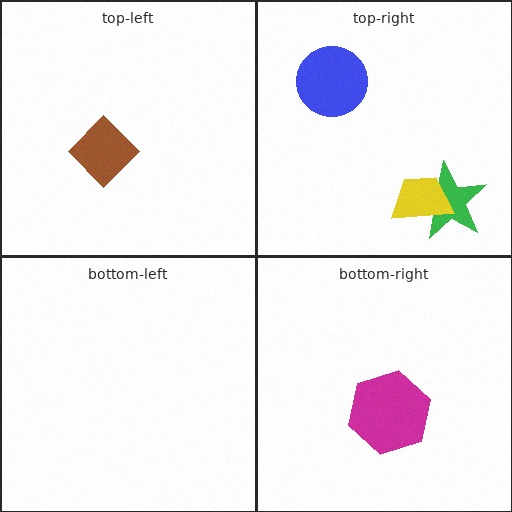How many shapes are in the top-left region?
1.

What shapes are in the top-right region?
The green star, the yellow trapezoid, the blue circle.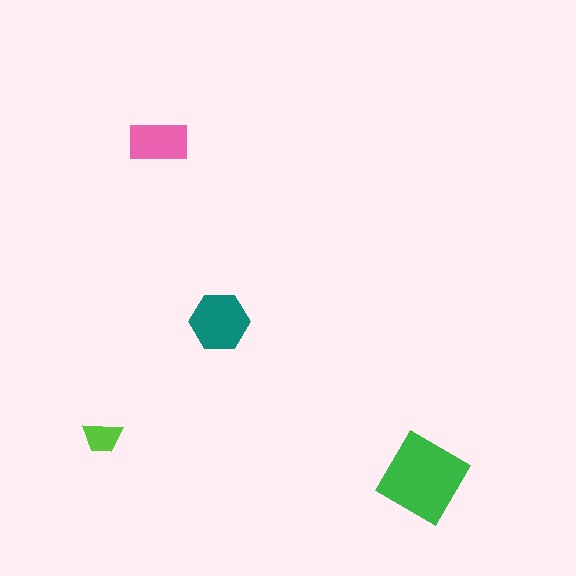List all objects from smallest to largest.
The lime trapezoid, the pink rectangle, the teal hexagon, the green diamond.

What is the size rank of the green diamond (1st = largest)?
1st.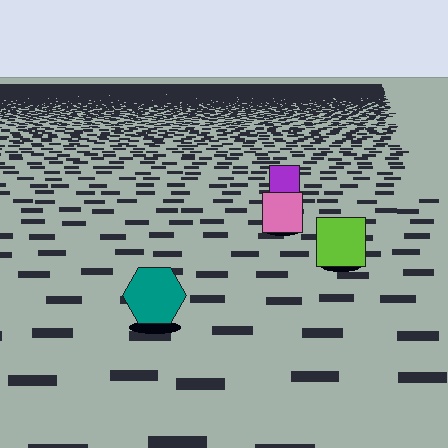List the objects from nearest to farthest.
From nearest to farthest: the teal hexagon, the lime square, the pink square, the purple square.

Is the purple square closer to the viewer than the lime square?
No. The lime square is closer — you can tell from the texture gradient: the ground texture is coarser near it.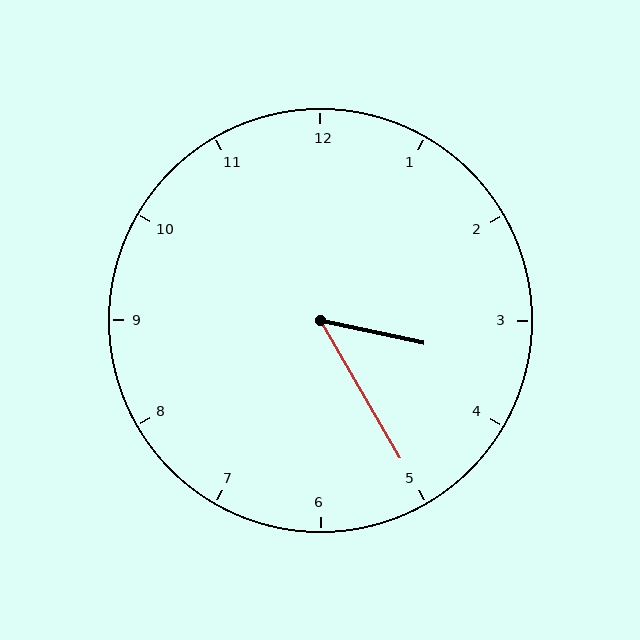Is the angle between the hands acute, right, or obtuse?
It is acute.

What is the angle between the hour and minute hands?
Approximately 48 degrees.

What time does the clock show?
3:25.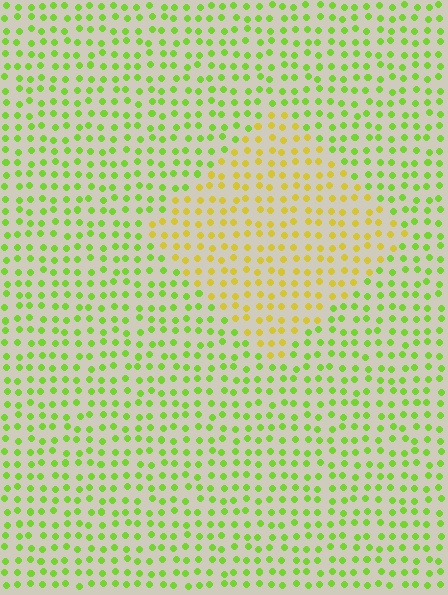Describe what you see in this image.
The image is filled with small lime elements in a uniform arrangement. A diamond-shaped region is visible where the elements are tinted to a slightly different hue, forming a subtle color boundary.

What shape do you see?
I see a diamond.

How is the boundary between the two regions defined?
The boundary is defined purely by a slight shift in hue (about 42 degrees). Spacing, size, and orientation are identical on both sides.